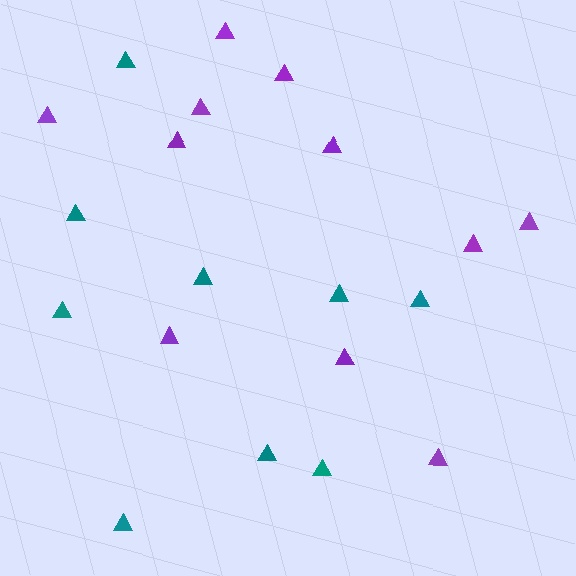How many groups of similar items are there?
There are 2 groups: one group of teal triangles (9) and one group of purple triangles (11).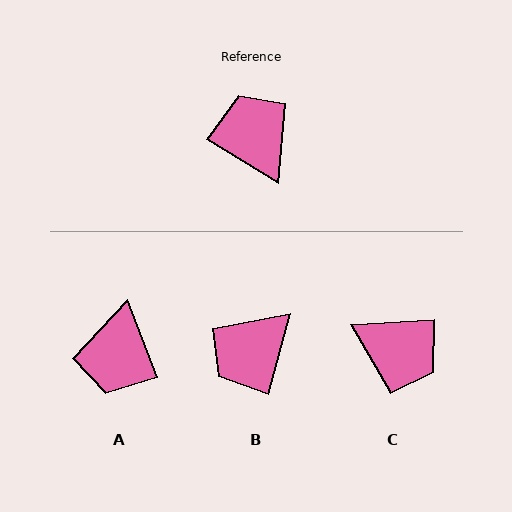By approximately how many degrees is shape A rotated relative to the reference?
Approximately 143 degrees counter-clockwise.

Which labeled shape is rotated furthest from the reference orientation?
C, about 145 degrees away.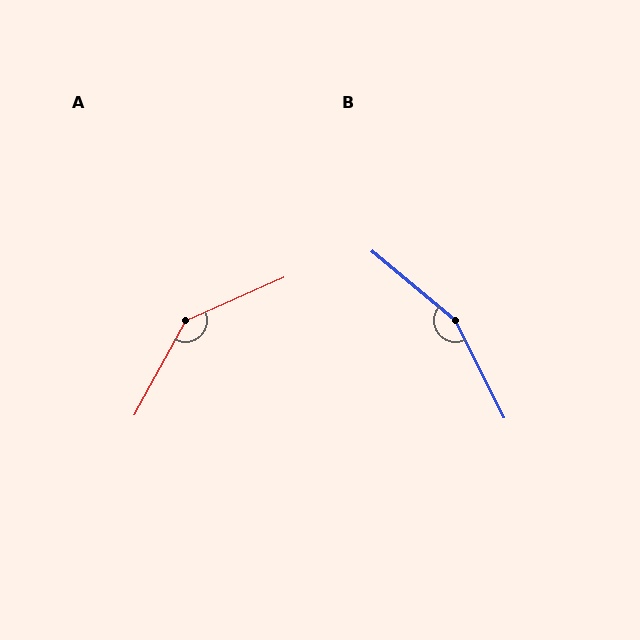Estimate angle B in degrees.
Approximately 156 degrees.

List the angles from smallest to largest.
A (142°), B (156°).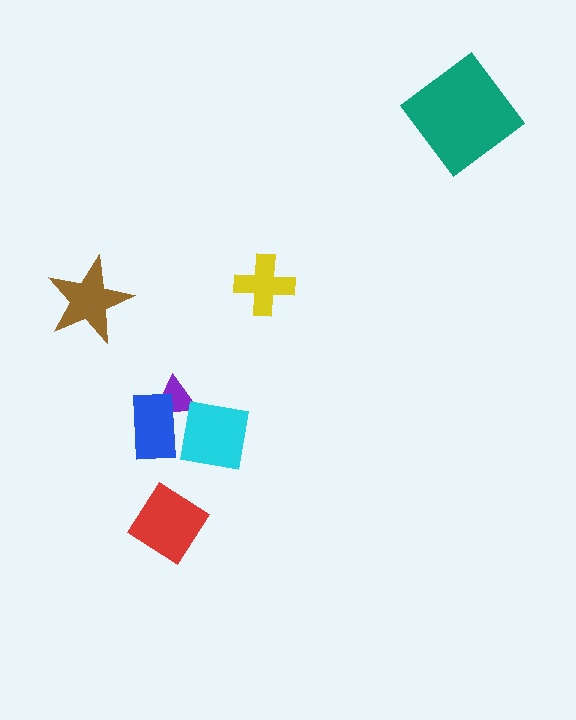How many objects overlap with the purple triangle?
2 objects overlap with the purple triangle.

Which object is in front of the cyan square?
The blue rectangle is in front of the cyan square.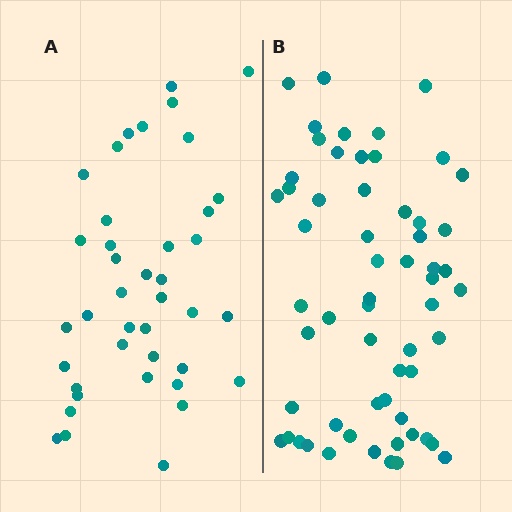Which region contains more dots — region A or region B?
Region B (the right region) has more dots.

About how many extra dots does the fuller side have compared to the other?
Region B has approximately 20 more dots than region A.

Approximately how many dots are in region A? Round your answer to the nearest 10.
About 40 dots.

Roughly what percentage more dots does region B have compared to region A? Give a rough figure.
About 50% more.